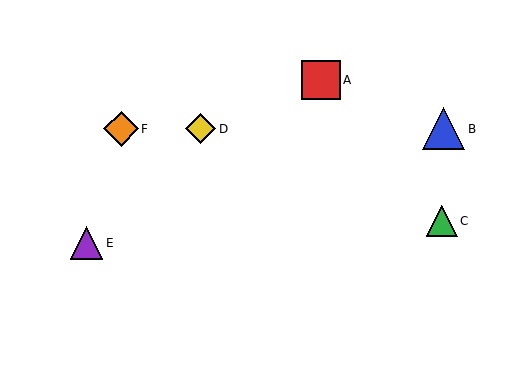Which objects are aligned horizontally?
Objects B, D, F are aligned horizontally.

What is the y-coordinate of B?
Object B is at y≈129.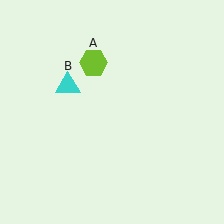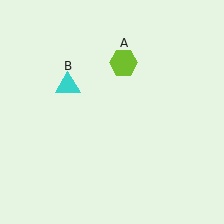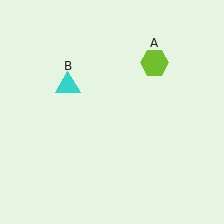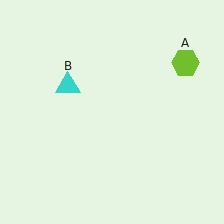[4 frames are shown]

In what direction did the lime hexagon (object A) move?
The lime hexagon (object A) moved right.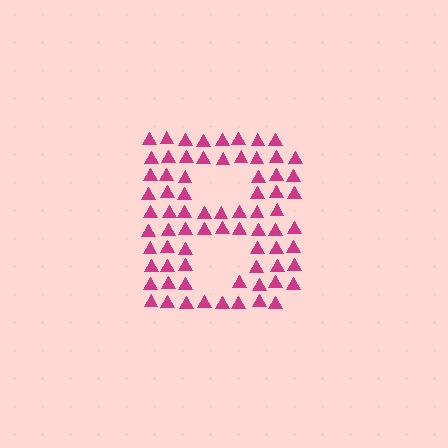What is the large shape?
The large shape is the letter B.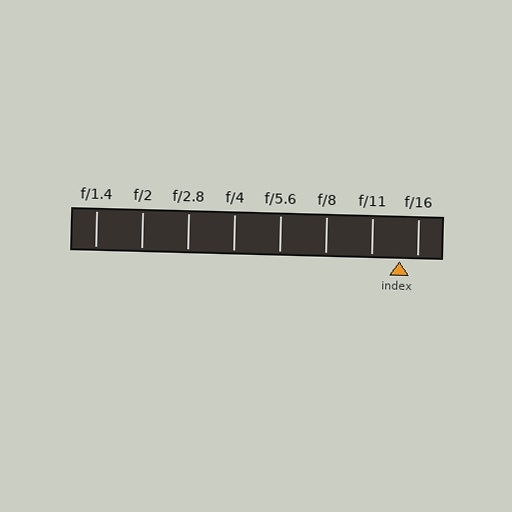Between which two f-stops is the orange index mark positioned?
The index mark is between f/11 and f/16.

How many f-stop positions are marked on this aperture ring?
There are 8 f-stop positions marked.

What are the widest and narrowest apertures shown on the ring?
The widest aperture shown is f/1.4 and the narrowest is f/16.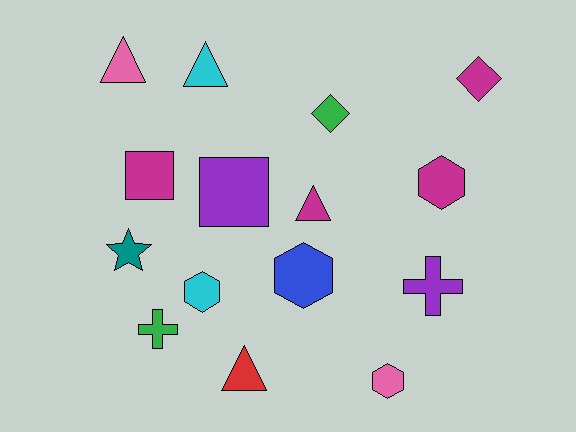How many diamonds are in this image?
There are 2 diamonds.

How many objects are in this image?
There are 15 objects.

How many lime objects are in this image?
There are no lime objects.